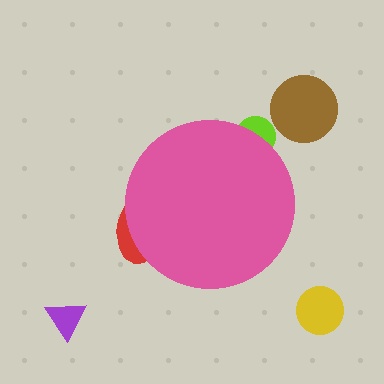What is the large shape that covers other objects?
A pink circle.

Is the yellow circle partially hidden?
No, the yellow circle is fully visible.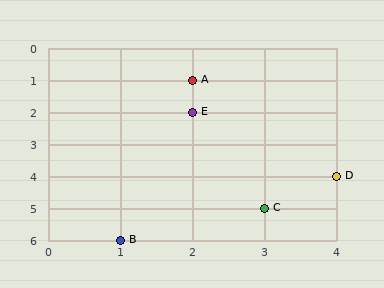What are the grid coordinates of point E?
Point E is at grid coordinates (2, 2).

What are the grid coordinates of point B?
Point B is at grid coordinates (1, 6).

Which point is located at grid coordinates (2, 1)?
Point A is at (2, 1).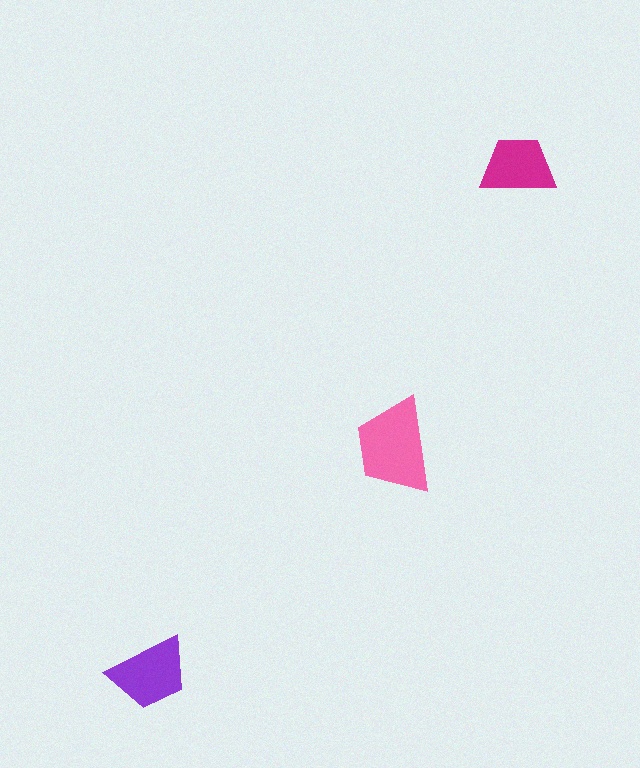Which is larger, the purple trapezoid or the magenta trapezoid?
The purple one.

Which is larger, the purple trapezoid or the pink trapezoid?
The pink one.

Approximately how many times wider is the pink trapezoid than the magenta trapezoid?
About 1.5 times wider.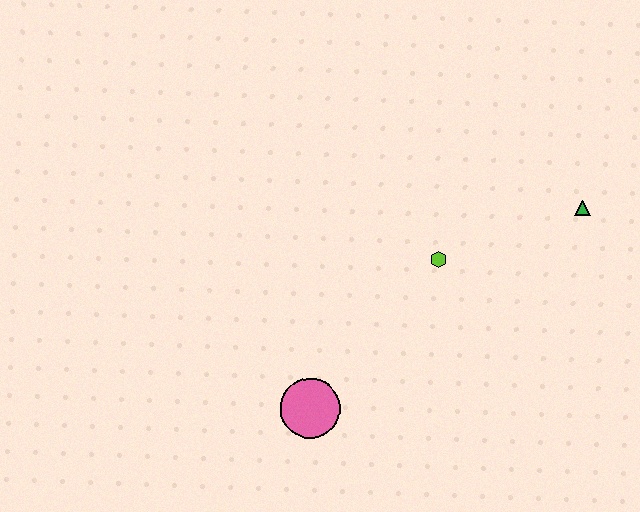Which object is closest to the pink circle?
The lime hexagon is closest to the pink circle.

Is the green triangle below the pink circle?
No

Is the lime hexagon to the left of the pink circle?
No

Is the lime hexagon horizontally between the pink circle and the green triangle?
Yes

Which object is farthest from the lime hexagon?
The pink circle is farthest from the lime hexagon.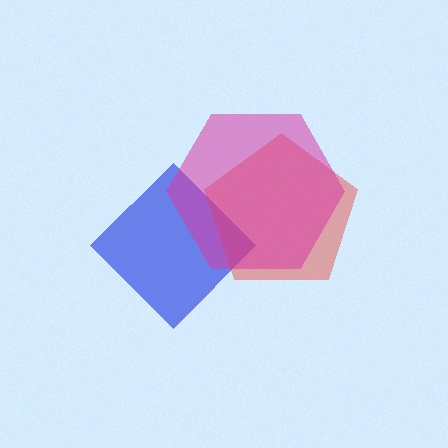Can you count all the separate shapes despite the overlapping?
Yes, there are 3 separate shapes.